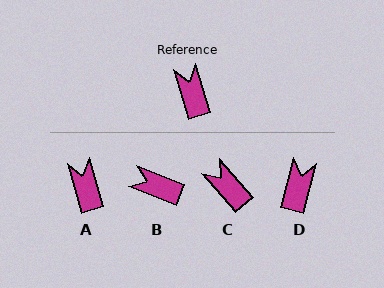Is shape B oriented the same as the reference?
No, it is off by about 52 degrees.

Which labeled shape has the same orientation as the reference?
A.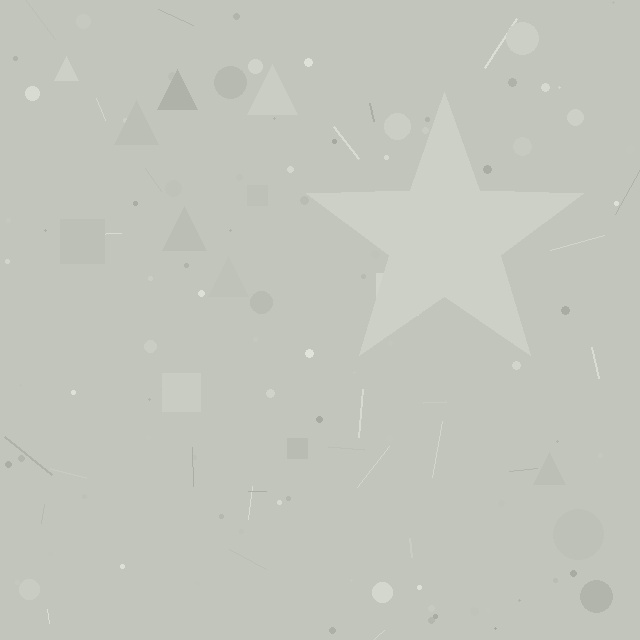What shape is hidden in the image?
A star is hidden in the image.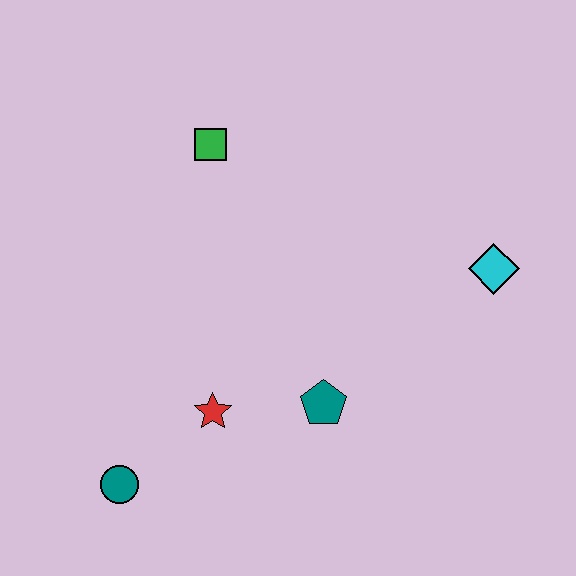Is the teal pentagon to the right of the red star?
Yes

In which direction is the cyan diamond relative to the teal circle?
The cyan diamond is to the right of the teal circle.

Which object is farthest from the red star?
The cyan diamond is farthest from the red star.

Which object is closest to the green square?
The red star is closest to the green square.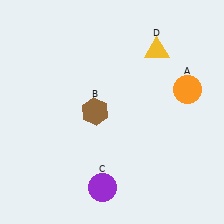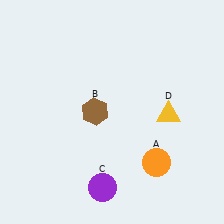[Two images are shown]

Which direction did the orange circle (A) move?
The orange circle (A) moved down.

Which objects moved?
The objects that moved are: the orange circle (A), the yellow triangle (D).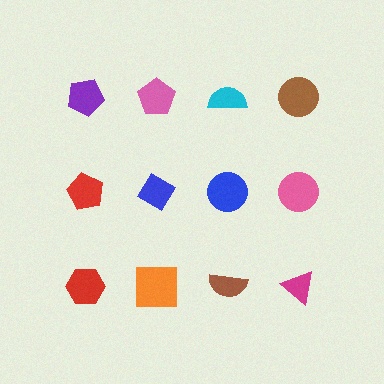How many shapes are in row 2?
4 shapes.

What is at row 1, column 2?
A pink pentagon.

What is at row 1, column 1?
A purple pentagon.